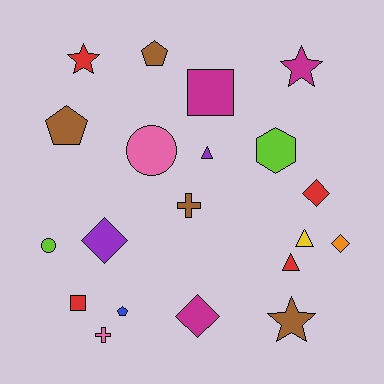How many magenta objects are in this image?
There are 3 magenta objects.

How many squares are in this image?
There are 2 squares.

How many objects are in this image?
There are 20 objects.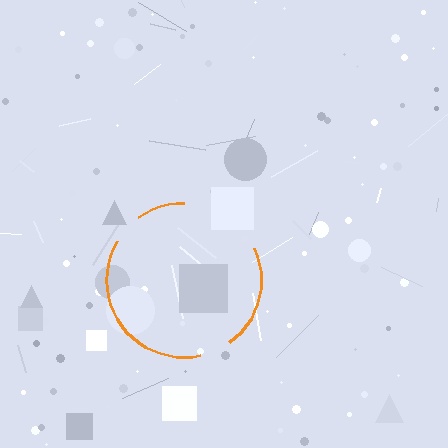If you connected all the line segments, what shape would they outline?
They would outline a circle.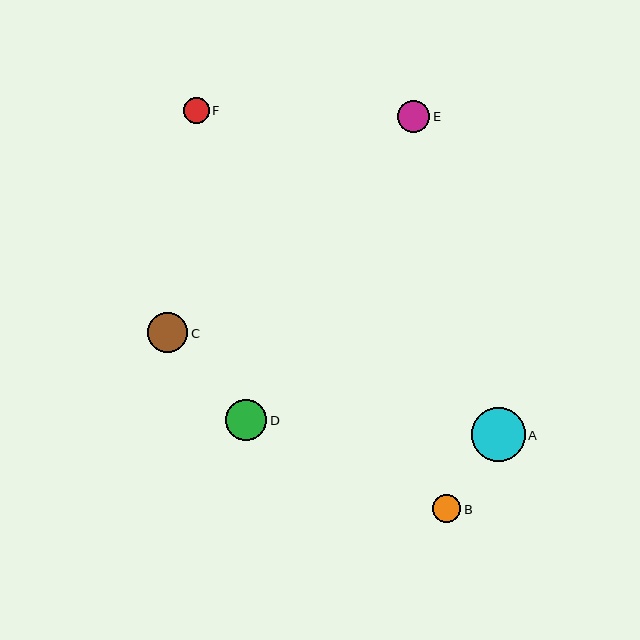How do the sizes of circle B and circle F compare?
Circle B and circle F are approximately the same size.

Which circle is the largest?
Circle A is the largest with a size of approximately 54 pixels.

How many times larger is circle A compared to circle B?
Circle A is approximately 1.9 times the size of circle B.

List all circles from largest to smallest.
From largest to smallest: A, D, C, E, B, F.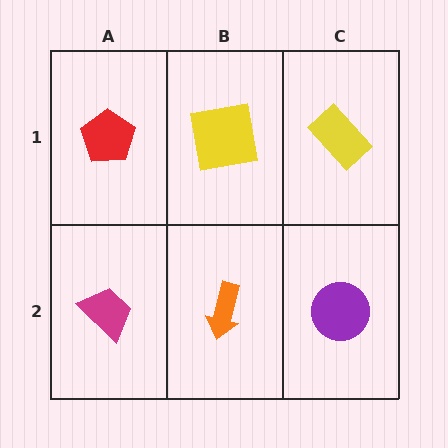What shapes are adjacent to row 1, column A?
A magenta trapezoid (row 2, column A), a yellow square (row 1, column B).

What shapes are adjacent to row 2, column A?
A red pentagon (row 1, column A), an orange arrow (row 2, column B).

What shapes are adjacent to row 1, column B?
An orange arrow (row 2, column B), a red pentagon (row 1, column A), a yellow rectangle (row 1, column C).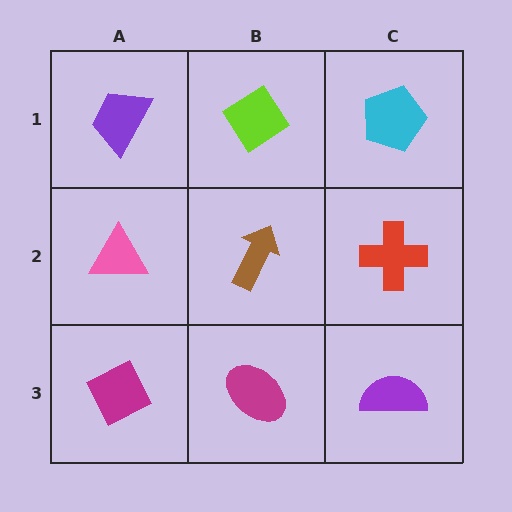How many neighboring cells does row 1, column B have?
3.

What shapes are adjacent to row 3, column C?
A red cross (row 2, column C), a magenta ellipse (row 3, column B).